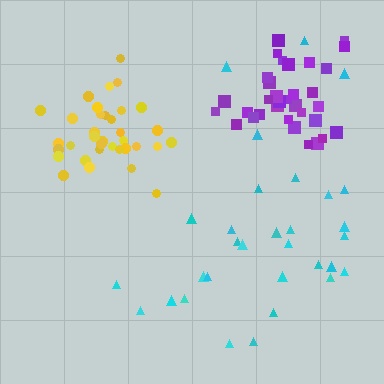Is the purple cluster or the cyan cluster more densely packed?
Purple.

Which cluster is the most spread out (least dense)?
Cyan.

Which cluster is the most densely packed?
Yellow.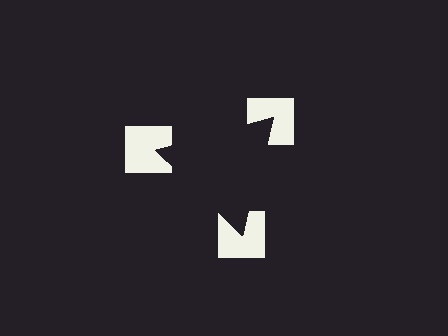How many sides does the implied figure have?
3 sides.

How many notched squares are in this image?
There are 3 — one at each vertex of the illusory triangle.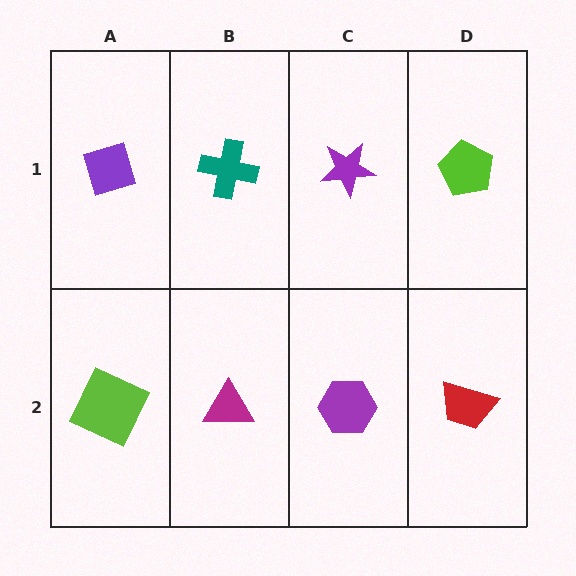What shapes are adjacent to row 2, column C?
A purple star (row 1, column C), a magenta triangle (row 2, column B), a red trapezoid (row 2, column D).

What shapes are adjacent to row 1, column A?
A lime square (row 2, column A), a teal cross (row 1, column B).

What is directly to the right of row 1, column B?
A purple star.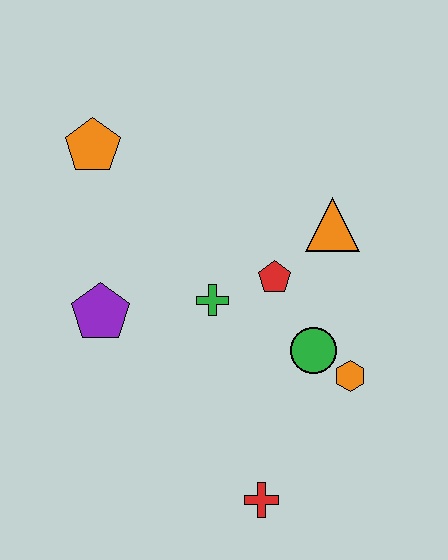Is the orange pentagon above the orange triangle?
Yes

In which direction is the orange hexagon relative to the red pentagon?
The orange hexagon is below the red pentagon.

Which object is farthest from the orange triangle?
The red cross is farthest from the orange triangle.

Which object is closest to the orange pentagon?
The purple pentagon is closest to the orange pentagon.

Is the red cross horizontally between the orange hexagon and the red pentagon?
No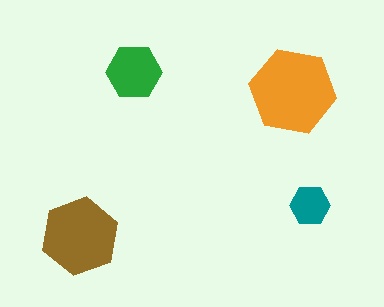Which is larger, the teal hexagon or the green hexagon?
The green one.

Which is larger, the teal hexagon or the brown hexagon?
The brown one.